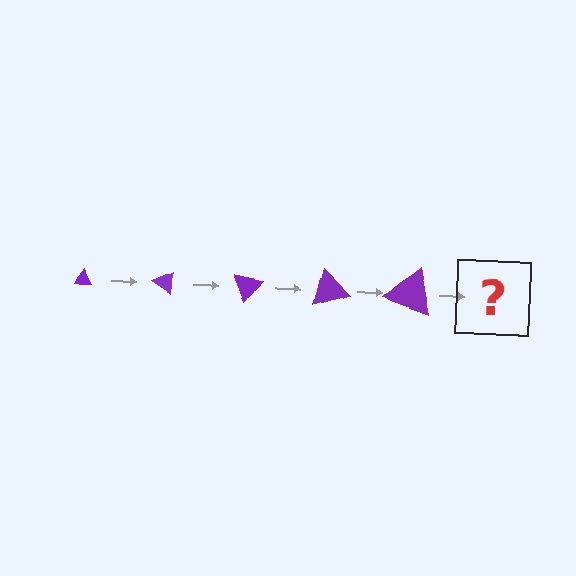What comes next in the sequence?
The next element should be a triangle, larger than the previous one and rotated 175 degrees from the start.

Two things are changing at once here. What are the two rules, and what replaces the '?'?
The two rules are that the triangle grows larger each step and it rotates 35 degrees each step. The '?' should be a triangle, larger than the previous one and rotated 175 degrees from the start.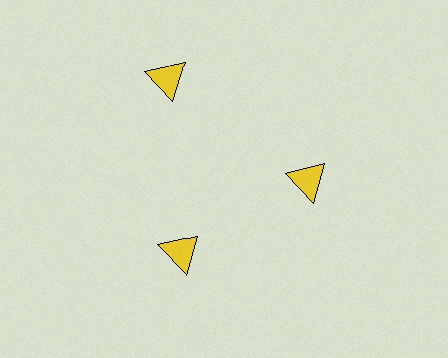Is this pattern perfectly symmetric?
No. The 3 yellow triangles are arranged in a ring, but one element near the 11 o'clock position is pushed outward from the center, breaking the 3-fold rotational symmetry.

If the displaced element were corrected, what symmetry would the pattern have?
It would have 3-fold rotational symmetry — the pattern would map onto itself every 120 degrees.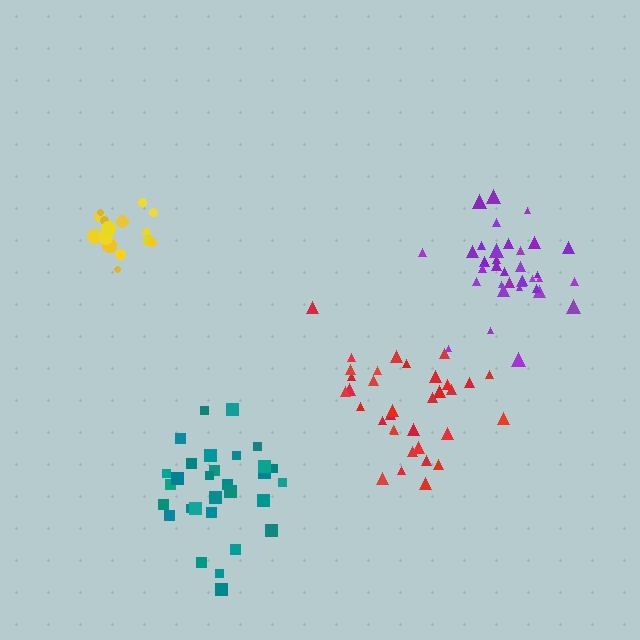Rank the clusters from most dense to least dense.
purple, yellow, teal, red.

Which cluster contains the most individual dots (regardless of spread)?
Purple (35).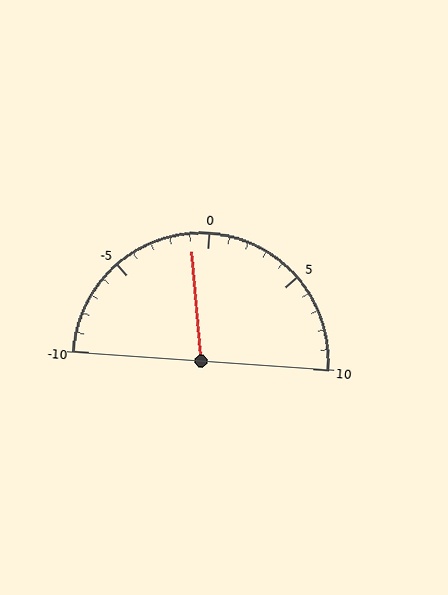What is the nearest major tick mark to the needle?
The nearest major tick mark is 0.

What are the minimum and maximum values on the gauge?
The gauge ranges from -10 to 10.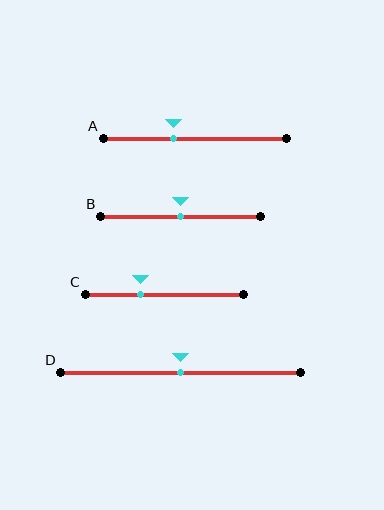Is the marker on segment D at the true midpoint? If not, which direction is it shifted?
Yes, the marker on segment D is at the true midpoint.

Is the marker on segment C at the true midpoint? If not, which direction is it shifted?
No, the marker on segment C is shifted to the left by about 15% of the segment length.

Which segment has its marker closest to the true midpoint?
Segment B has its marker closest to the true midpoint.